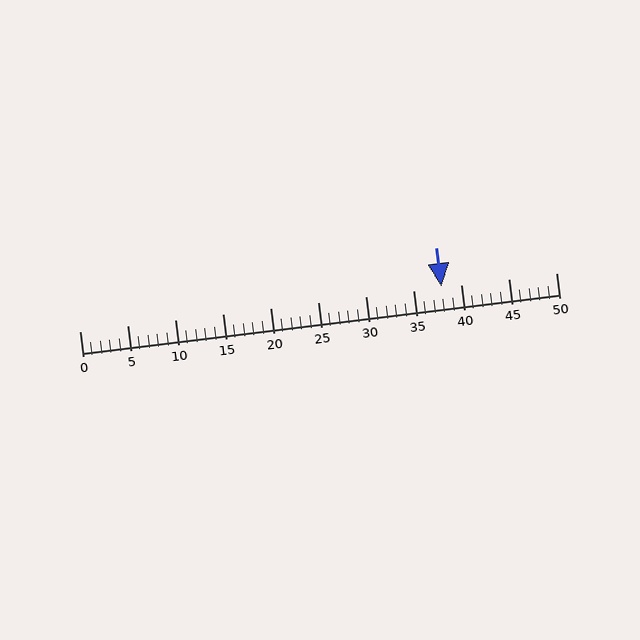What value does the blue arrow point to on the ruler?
The blue arrow points to approximately 38.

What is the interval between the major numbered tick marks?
The major tick marks are spaced 5 units apart.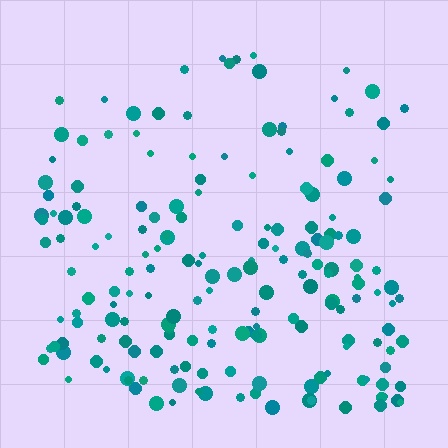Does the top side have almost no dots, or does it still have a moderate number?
Still a moderate number, just noticeably fewer than the bottom.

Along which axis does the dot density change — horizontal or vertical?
Vertical.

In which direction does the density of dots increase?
From top to bottom, with the bottom side densest.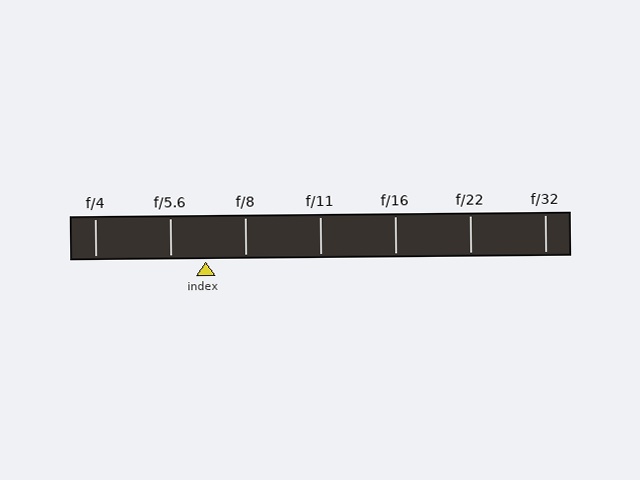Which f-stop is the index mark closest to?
The index mark is closest to f/5.6.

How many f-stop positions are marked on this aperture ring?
There are 7 f-stop positions marked.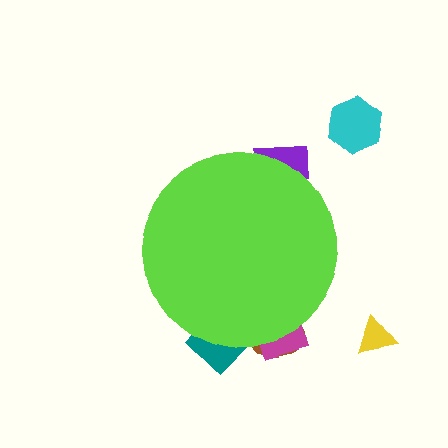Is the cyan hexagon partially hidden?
No, the cyan hexagon is fully visible.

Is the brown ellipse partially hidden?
Yes, the brown ellipse is partially hidden behind the lime circle.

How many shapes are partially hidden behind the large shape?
4 shapes are partially hidden.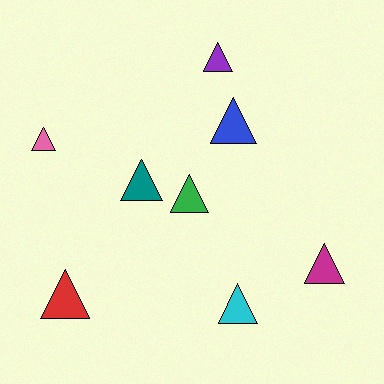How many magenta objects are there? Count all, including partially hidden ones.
There is 1 magenta object.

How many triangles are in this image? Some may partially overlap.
There are 8 triangles.